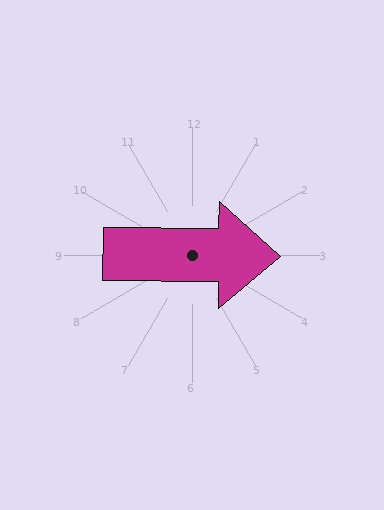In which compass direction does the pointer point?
East.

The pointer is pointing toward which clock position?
Roughly 3 o'clock.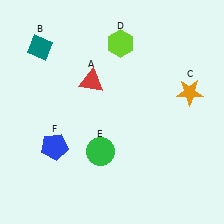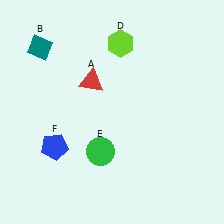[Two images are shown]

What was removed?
The orange star (C) was removed in Image 2.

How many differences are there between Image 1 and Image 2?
There is 1 difference between the two images.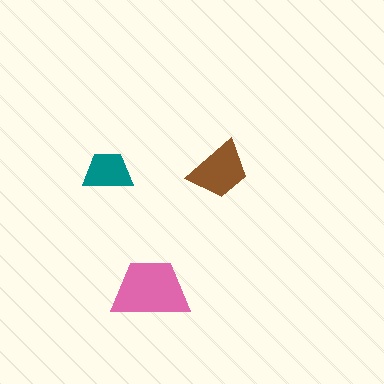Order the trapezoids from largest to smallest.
the pink one, the brown one, the teal one.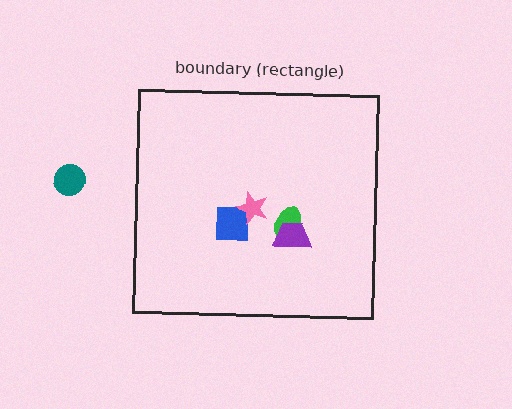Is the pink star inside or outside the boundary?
Inside.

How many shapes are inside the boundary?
4 inside, 1 outside.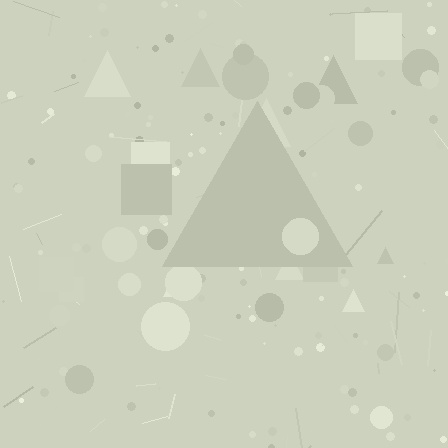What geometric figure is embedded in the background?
A triangle is embedded in the background.